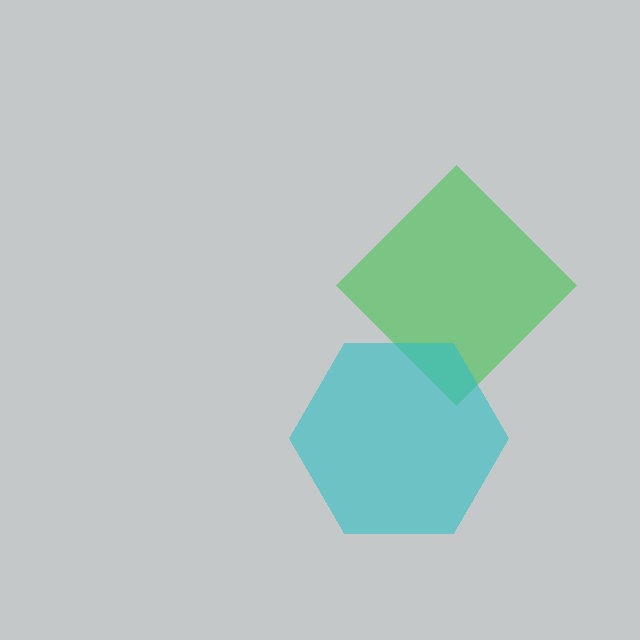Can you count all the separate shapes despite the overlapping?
Yes, there are 2 separate shapes.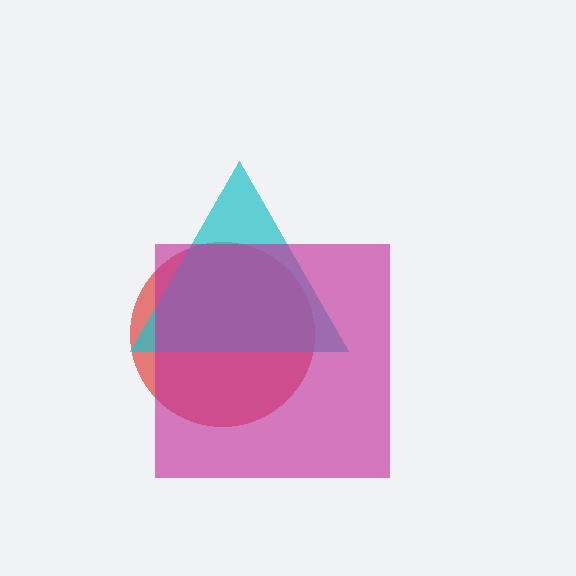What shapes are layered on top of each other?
The layered shapes are: a red circle, a cyan triangle, a magenta square.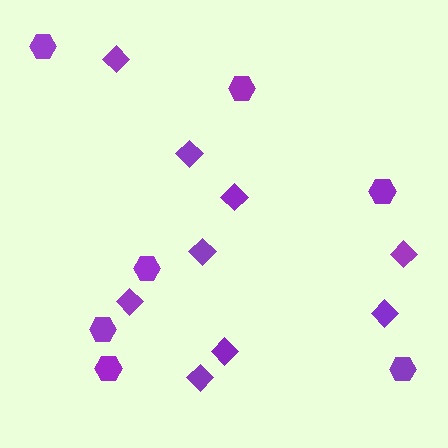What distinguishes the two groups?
There are 2 groups: one group of diamonds (9) and one group of hexagons (7).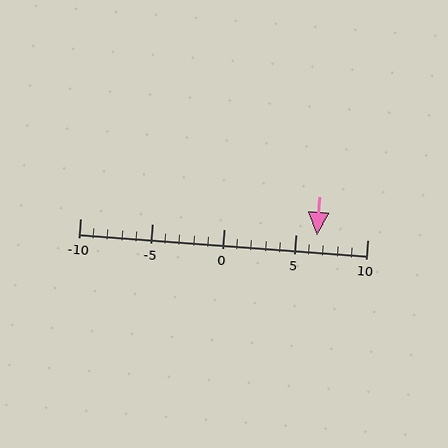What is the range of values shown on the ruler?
The ruler shows values from -10 to 10.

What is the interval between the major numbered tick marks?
The major tick marks are spaced 5 units apart.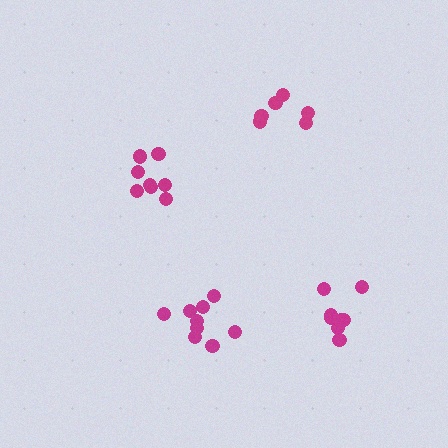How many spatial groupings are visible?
There are 4 spatial groupings.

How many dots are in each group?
Group 1: 8 dots, Group 2: 8 dots, Group 3: 9 dots, Group 4: 6 dots (31 total).